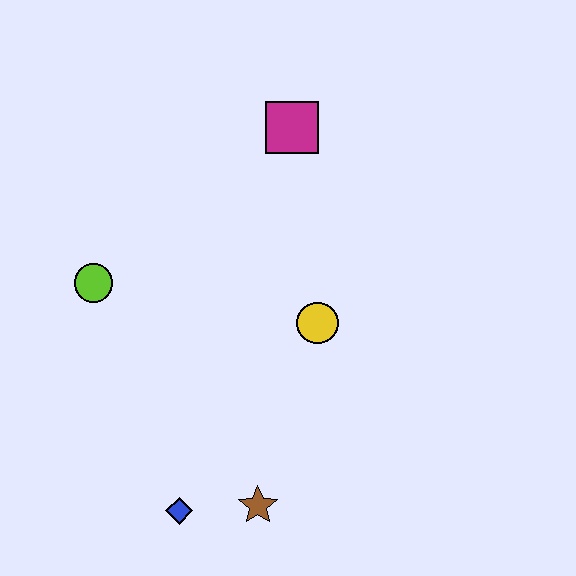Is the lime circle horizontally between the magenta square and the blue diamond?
No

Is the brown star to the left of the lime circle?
No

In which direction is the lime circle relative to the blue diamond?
The lime circle is above the blue diamond.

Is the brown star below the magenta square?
Yes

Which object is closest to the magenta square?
The yellow circle is closest to the magenta square.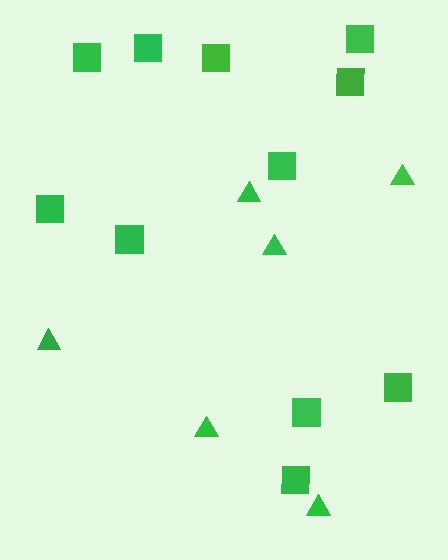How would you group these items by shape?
There are 2 groups: one group of triangles (6) and one group of squares (11).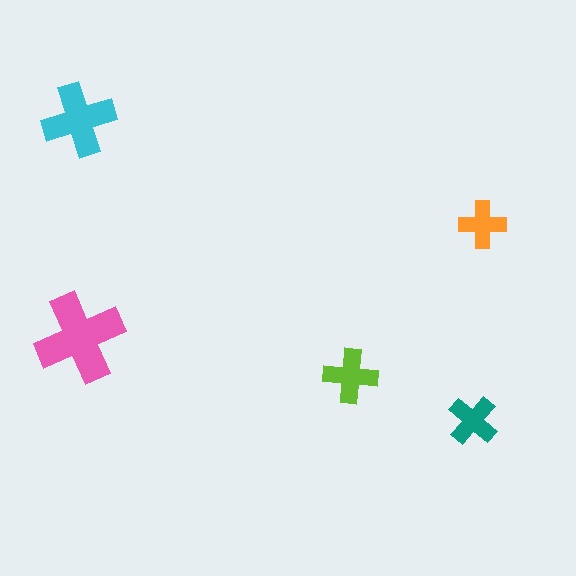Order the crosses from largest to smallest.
the pink one, the cyan one, the lime one, the teal one, the orange one.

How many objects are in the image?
There are 5 objects in the image.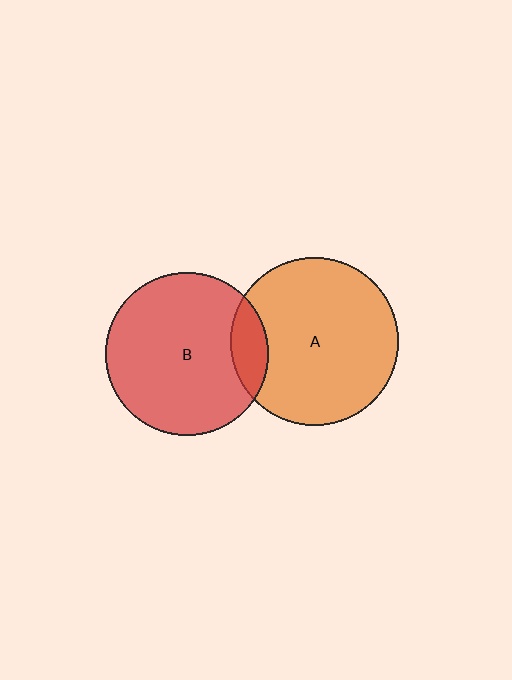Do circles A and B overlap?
Yes.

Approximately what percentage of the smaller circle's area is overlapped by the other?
Approximately 15%.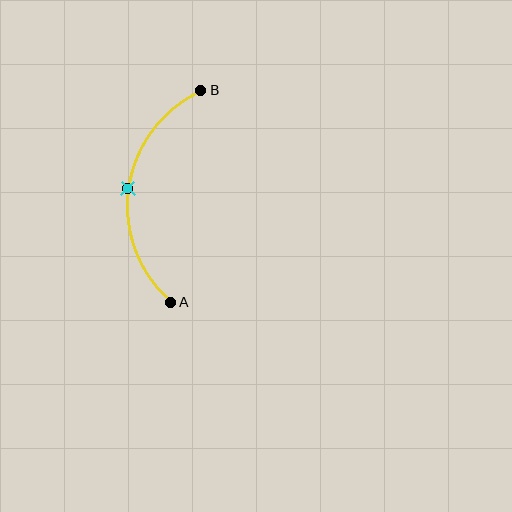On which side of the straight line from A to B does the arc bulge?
The arc bulges to the left of the straight line connecting A and B.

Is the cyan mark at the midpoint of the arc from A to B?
Yes. The cyan mark lies on the arc at equal arc-length from both A and B — it is the arc midpoint.